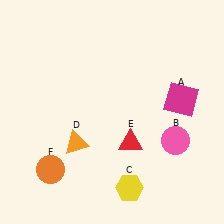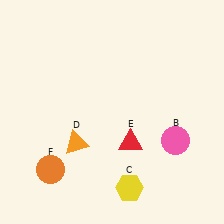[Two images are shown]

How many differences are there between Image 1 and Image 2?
There is 1 difference between the two images.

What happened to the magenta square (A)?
The magenta square (A) was removed in Image 2. It was in the top-right area of Image 1.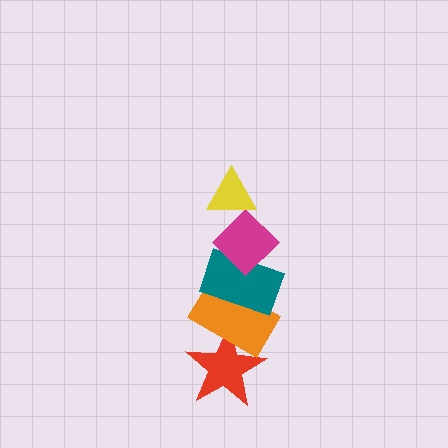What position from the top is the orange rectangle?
The orange rectangle is 4th from the top.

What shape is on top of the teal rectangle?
The magenta diamond is on top of the teal rectangle.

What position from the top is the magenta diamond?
The magenta diamond is 2nd from the top.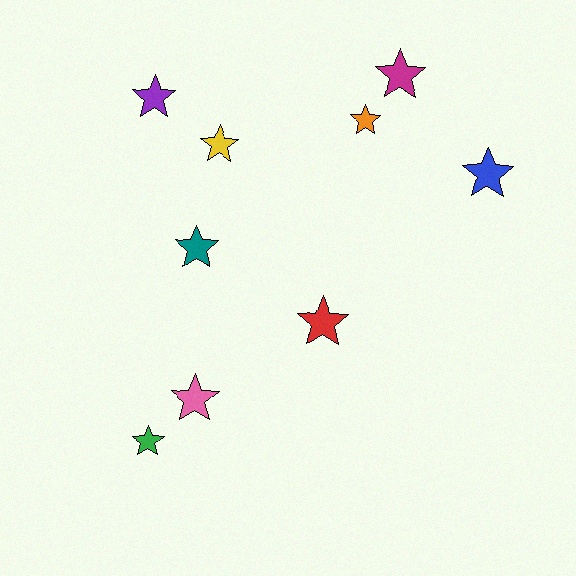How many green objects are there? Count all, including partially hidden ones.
There is 1 green object.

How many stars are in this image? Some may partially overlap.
There are 9 stars.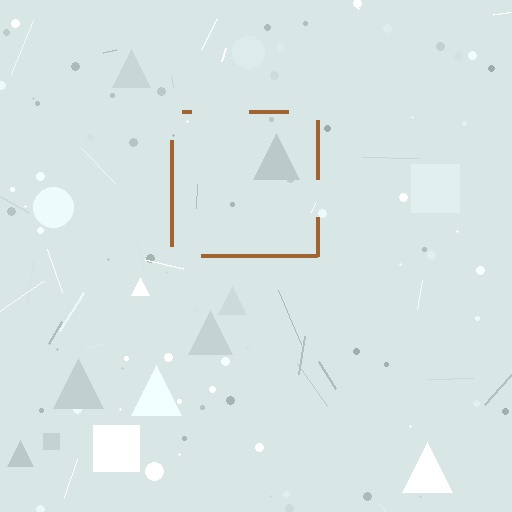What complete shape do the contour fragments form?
The contour fragments form a square.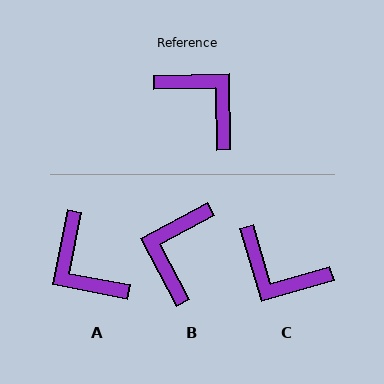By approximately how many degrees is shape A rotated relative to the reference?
Approximately 168 degrees counter-clockwise.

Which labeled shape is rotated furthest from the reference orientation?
A, about 168 degrees away.